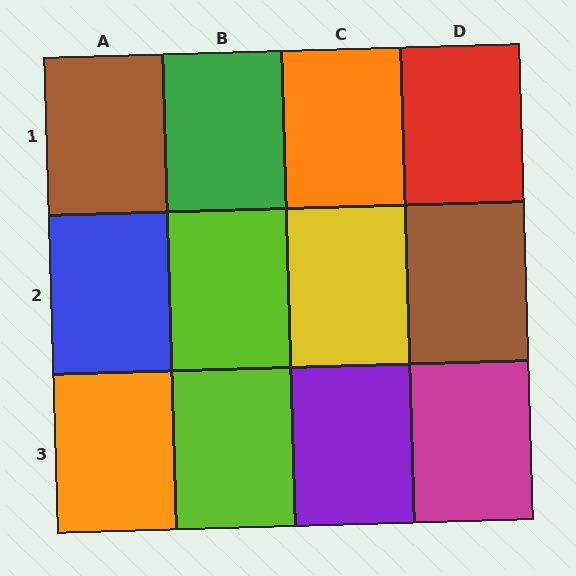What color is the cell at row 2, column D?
Brown.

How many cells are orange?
2 cells are orange.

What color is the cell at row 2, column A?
Blue.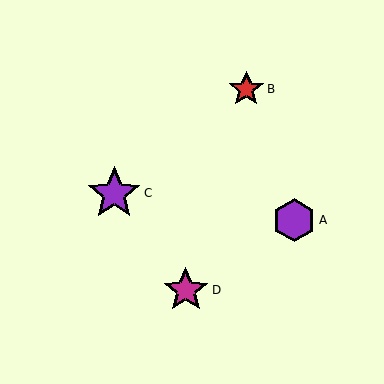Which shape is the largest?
The purple star (labeled C) is the largest.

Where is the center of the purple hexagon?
The center of the purple hexagon is at (294, 220).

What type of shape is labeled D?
Shape D is a magenta star.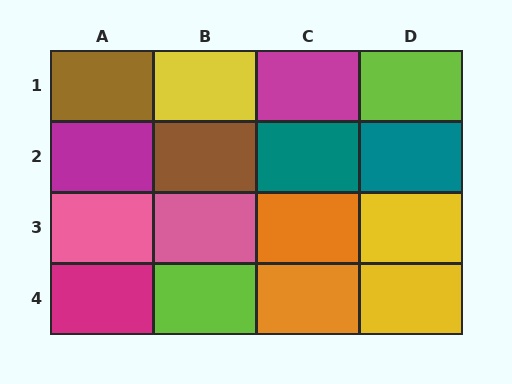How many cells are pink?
2 cells are pink.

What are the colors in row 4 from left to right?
Magenta, lime, orange, yellow.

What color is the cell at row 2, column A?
Magenta.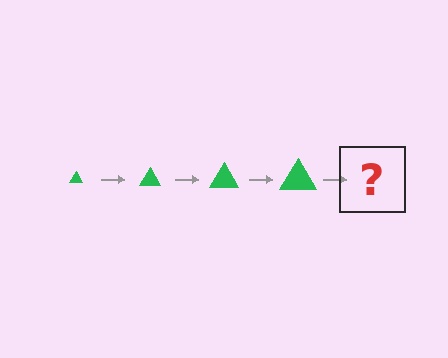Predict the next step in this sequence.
The next step is a green triangle, larger than the previous one.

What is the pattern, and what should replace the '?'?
The pattern is that the triangle gets progressively larger each step. The '?' should be a green triangle, larger than the previous one.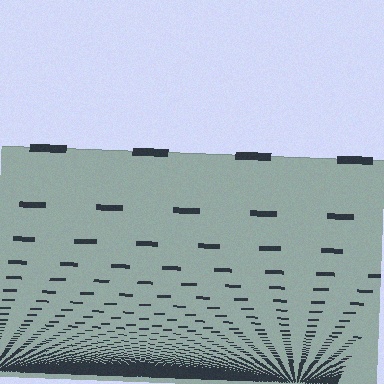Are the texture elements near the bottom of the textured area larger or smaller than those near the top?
Smaller. The gradient is inverted — elements near the bottom are smaller and denser.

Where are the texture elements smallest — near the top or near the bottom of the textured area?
Near the bottom.